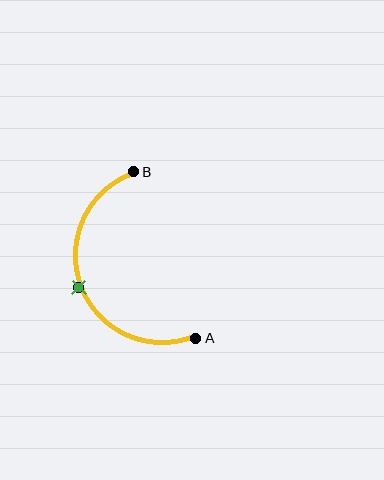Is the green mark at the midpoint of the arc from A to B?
Yes. The green mark lies on the arc at equal arc-length from both A and B — it is the arc midpoint.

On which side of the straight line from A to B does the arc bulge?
The arc bulges to the left of the straight line connecting A and B.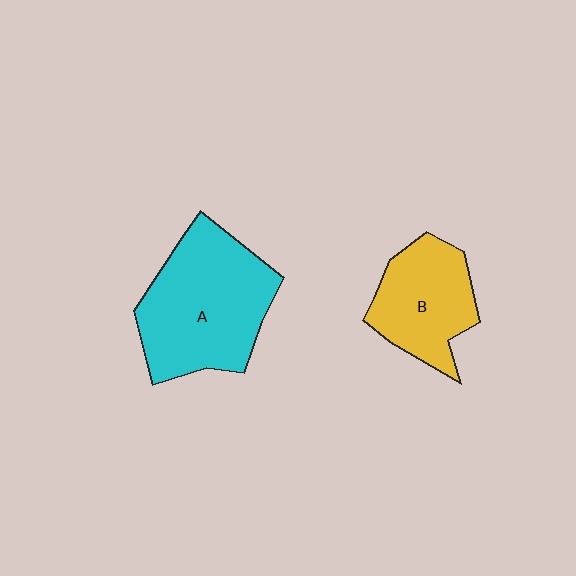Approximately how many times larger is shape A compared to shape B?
Approximately 1.6 times.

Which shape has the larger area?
Shape A (cyan).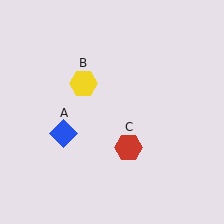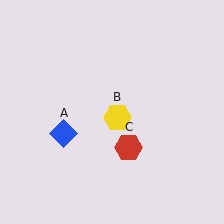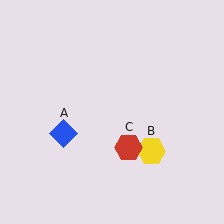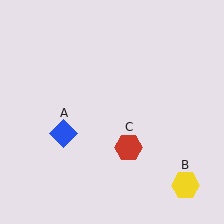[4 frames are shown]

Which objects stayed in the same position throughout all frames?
Blue diamond (object A) and red hexagon (object C) remained stationary.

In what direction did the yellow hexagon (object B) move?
The yellow hexagon (object B) moved down and to the right.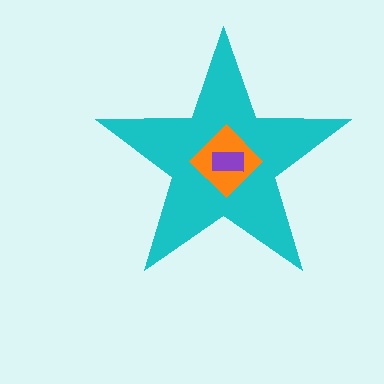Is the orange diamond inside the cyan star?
Yes.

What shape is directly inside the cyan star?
The orange diamond.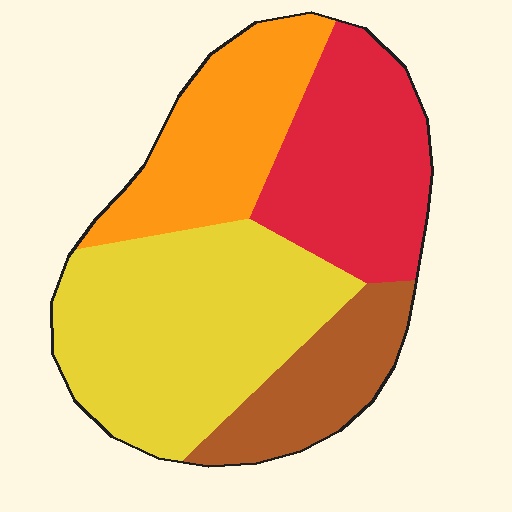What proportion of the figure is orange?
Orange covers about 20% of the figure.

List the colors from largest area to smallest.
From largest to smallest: yellow, red, orange, brown.